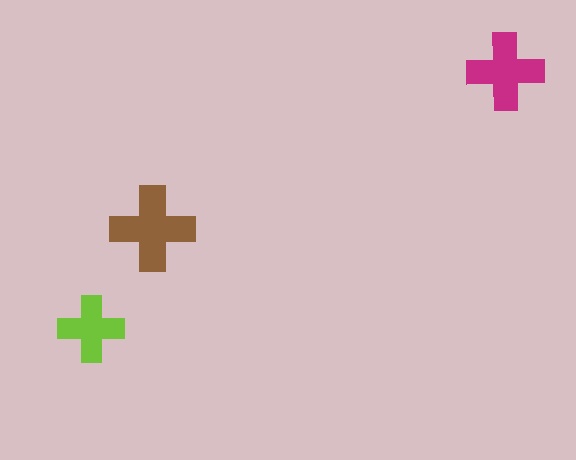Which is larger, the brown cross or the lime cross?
The brown one.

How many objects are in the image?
There are 3 objects in the image.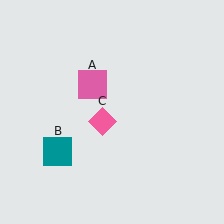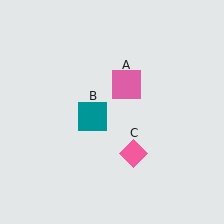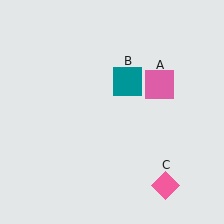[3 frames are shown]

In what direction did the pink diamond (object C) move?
The pink diamond (object C) moved down and to the right.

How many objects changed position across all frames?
3 objects changed position: pink square (object A), teal square (object B), pink diamond (object C).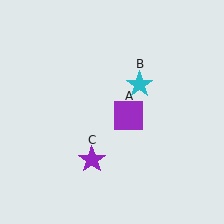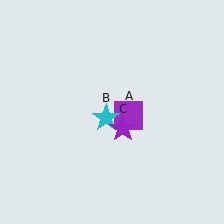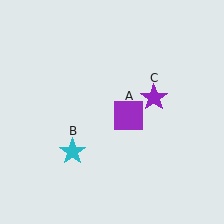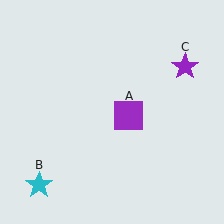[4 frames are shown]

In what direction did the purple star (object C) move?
The purple star (object C) moved up and to the right.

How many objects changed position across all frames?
2 objects changed position: cyan star (object B), purple star (object C).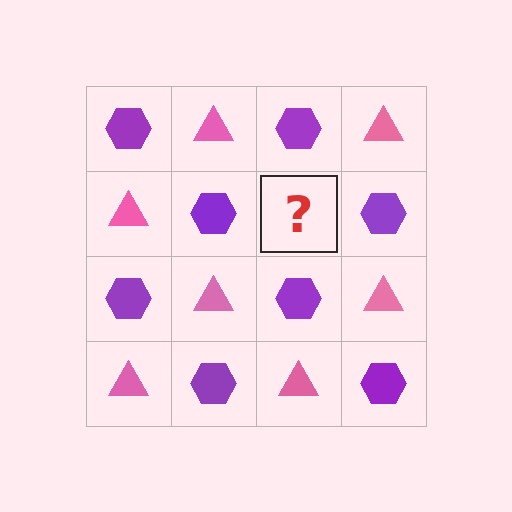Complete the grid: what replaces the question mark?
The question mark should be replaced with a pink triangle.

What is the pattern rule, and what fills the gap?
The rule is that it alternates purple hexagon and pink triangle in a checkerboard pattern. The gap should be filled with a pink triangle.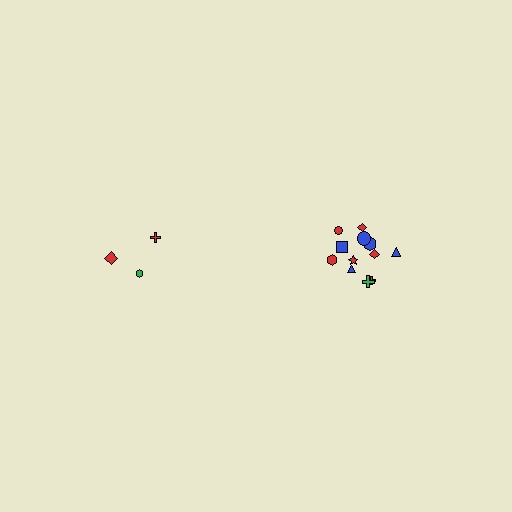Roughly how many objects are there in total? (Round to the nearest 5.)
Roughly 15 objects in total.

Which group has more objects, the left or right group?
The right group.